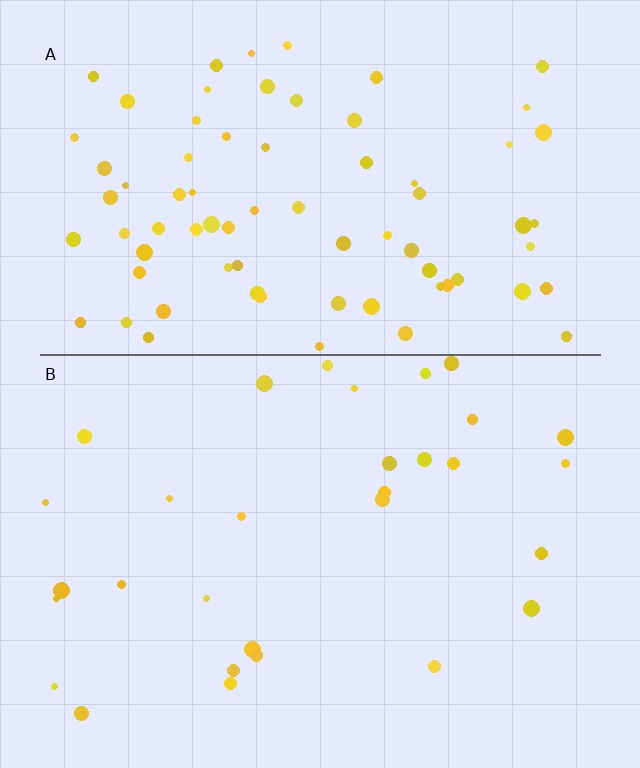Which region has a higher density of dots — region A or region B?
A (the top).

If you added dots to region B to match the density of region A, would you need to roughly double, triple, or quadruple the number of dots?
Approximately double.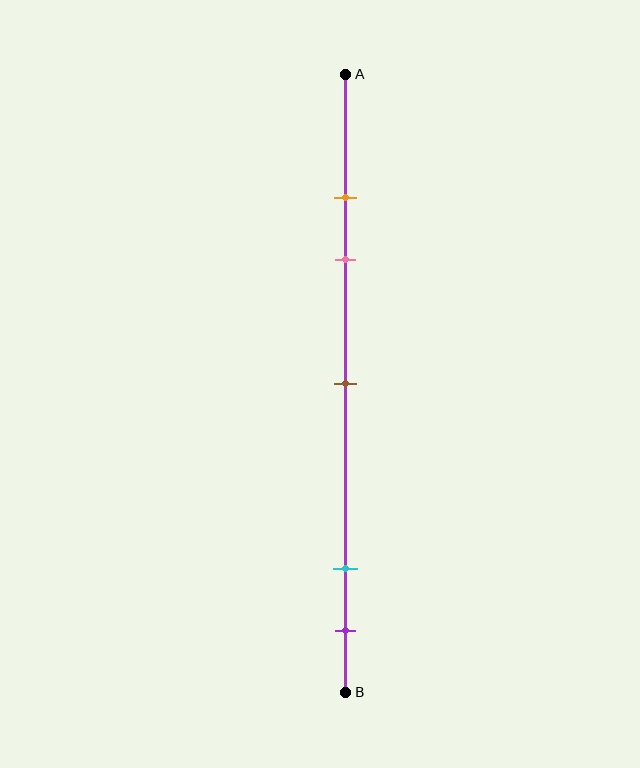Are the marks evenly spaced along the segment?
No, the marks are not evenly spaced.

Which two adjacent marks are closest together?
The orange and pink marks are the closest adjacent pair.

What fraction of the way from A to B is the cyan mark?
The cyan mark is approximately 80% (0.8) of the way from A to B.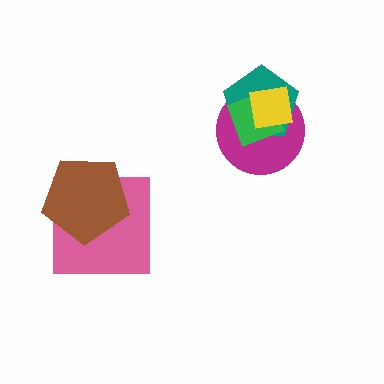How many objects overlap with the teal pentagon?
3 objects overlap with the teal pentagon.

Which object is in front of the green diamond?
The yellow square is in front of the green diamond.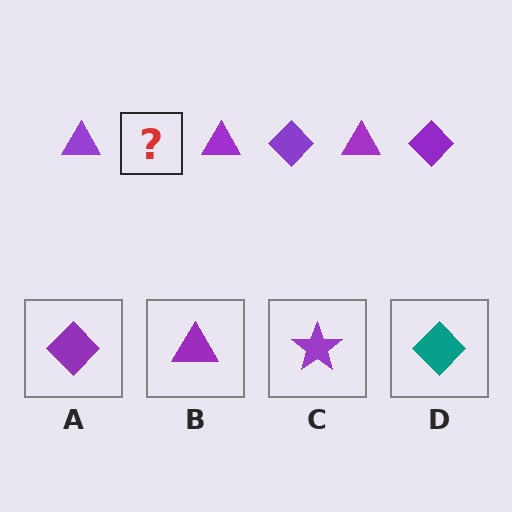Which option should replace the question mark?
Option A.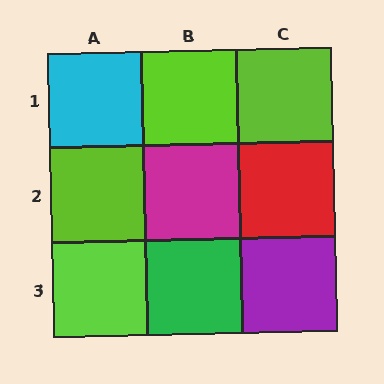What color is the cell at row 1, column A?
Cyan.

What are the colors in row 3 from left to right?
Lime, green, purple.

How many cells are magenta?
1 cell is magenta.